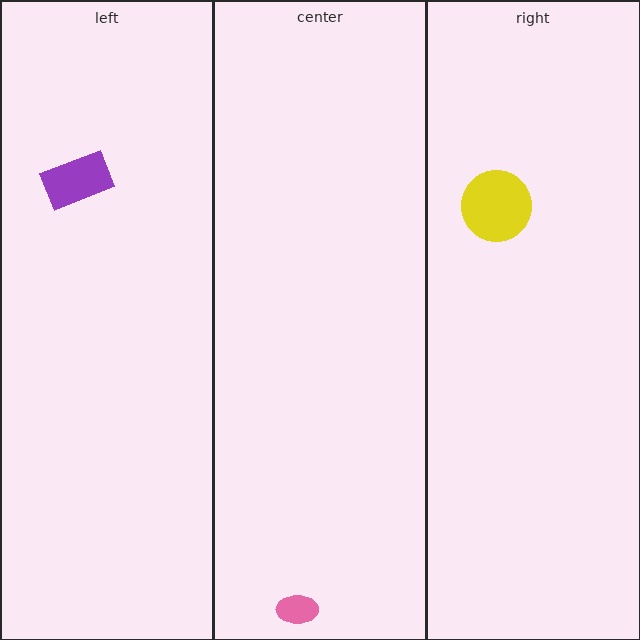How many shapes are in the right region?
1.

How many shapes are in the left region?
1.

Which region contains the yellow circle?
The right region.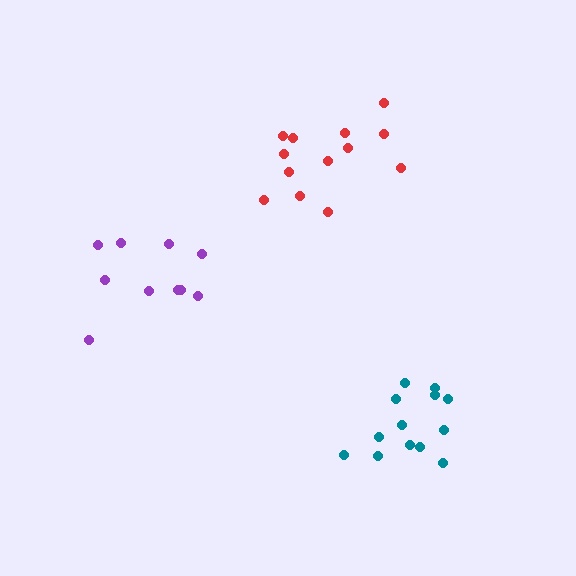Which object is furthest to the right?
The teal cluster is rightmost.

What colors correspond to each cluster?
The clusters are colored: red, teal, purple.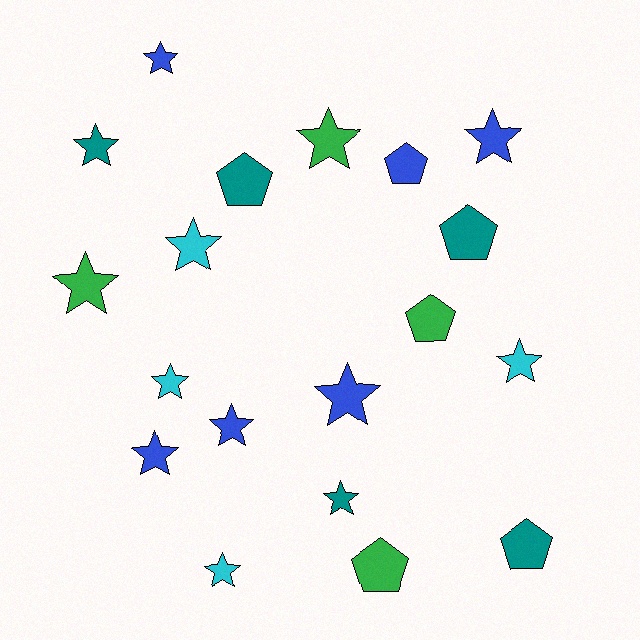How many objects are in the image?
There are 19 objects.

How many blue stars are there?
There are 5 blue stars.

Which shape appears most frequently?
Star, with 13 objects.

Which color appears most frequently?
Blue, with 6 objects.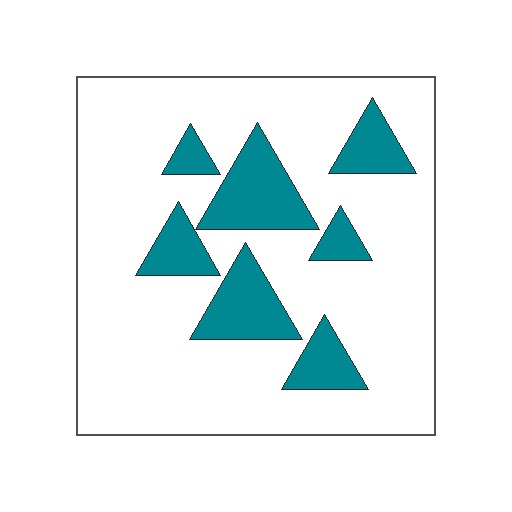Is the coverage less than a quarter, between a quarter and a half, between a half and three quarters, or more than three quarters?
Less than a quarter.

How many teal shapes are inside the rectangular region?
7.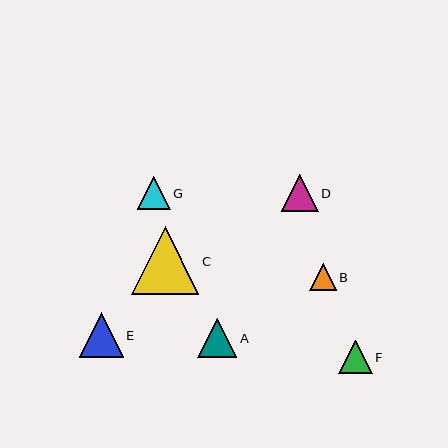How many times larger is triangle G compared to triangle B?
Triangle G is approximately 1.2 times the size of triangle B.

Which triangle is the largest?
Triangle C is the largest with a size of approximately 67 pixels.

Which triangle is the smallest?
Triangle B is the smallest with a size of approximately 26 pixels.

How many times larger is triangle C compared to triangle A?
Triangle C is approximately 1.7 times the size of triangle A.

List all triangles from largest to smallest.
From largest to smallest: C, E, A, D, F, G, B.